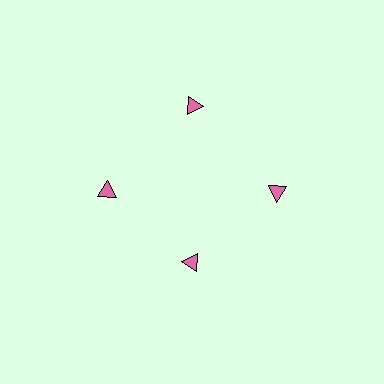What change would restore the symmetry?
The symmetry would be restored by moving it outward, back onto the ring so that all 4 triangles sit at equal angles and equal distance from the center.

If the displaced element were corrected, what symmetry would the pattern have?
It would have 4-fold rotational symmetry — the pattern would map onto itself every 90 degrees.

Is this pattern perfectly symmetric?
No. The 4 pink triangles are arranged in a ring, but one element near the 6 o'clock position is pulled inward toward the center, breaking the 4-fold rotational symmetry.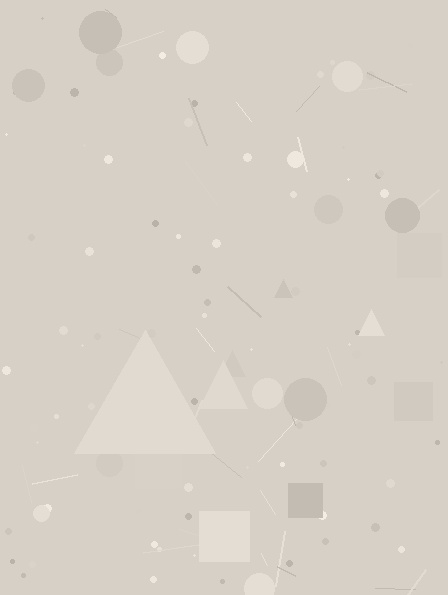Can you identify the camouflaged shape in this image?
The camouflaged shape is a triangle.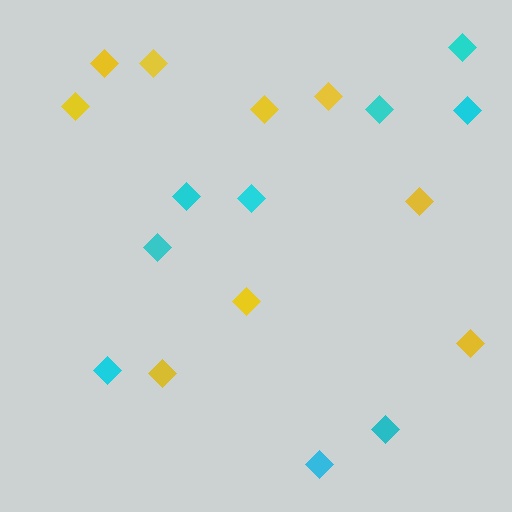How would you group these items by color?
There are 2 groups: one group of cyan diamonds (9) and one group of yellow diamonds (9).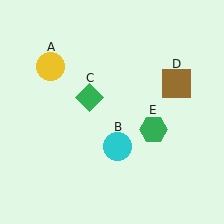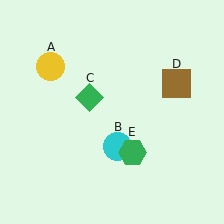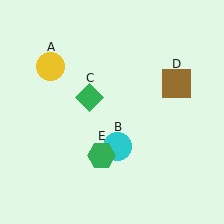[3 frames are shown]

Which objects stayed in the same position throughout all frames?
Yellow circle (object A) and cyan circle (object B) and green diamond (object C) and brown square (object D) remained stationary.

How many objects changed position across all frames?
1 object changed position: green hexagon (object E).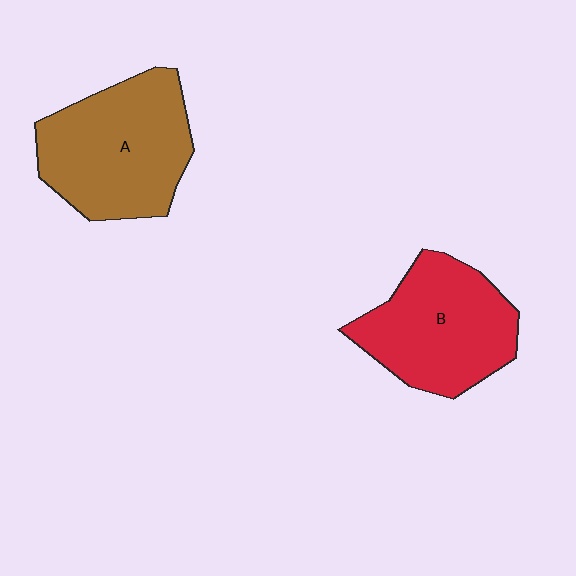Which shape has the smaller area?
Shape B (red).